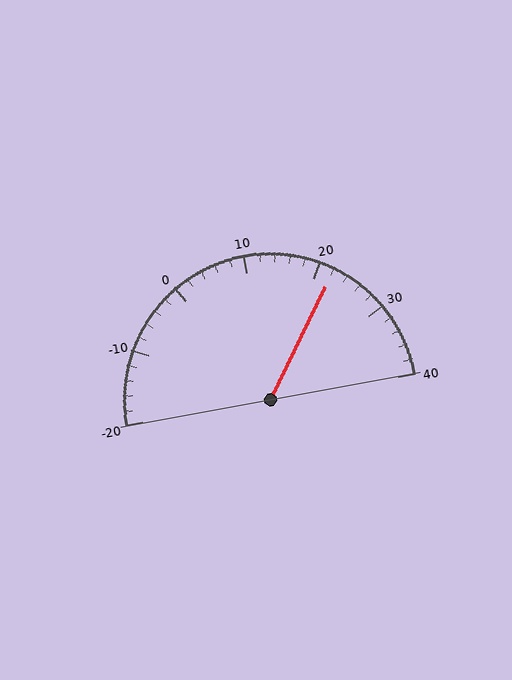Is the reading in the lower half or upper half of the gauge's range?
The reading is in the upper half of the range (-20 to 40).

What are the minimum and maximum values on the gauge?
The gauge ranges from -20 to 40.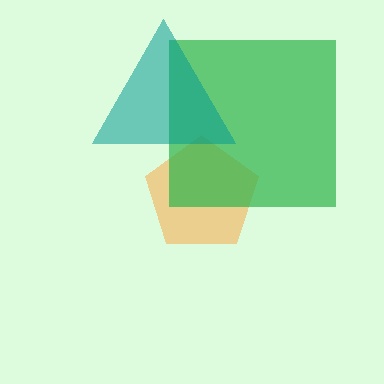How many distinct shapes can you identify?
There are 3 distinct shapes: an orange pentagon, a green square, a teal triangle.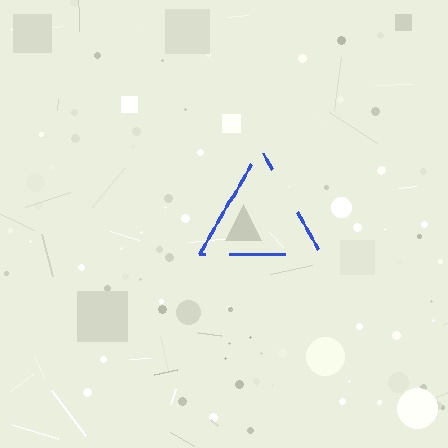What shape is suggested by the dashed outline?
The dashed outline suggests a triangle.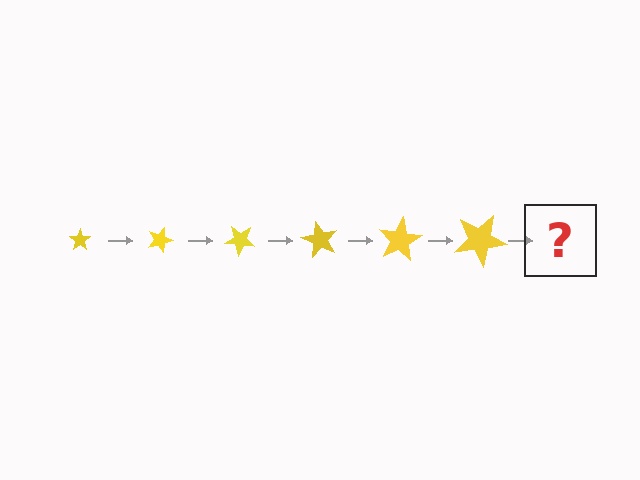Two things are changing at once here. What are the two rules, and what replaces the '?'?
The two rules are that the star grows larger each step and it rotates 20 degrees each step. The '?' should be a star, larger than the previous one and rotated 120 degrees from the start.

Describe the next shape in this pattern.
It should be a star, larger than the previous one and rotated 120 degrees from the start.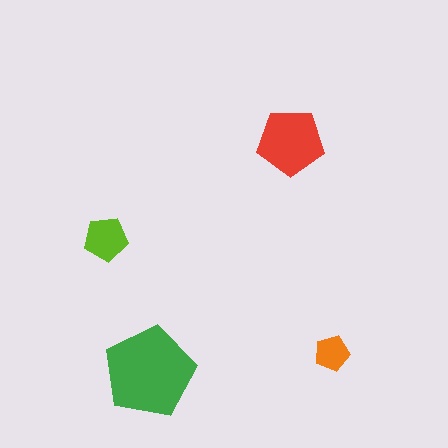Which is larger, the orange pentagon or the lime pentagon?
The lime one.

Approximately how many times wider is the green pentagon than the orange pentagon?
About 2.5 times wider.